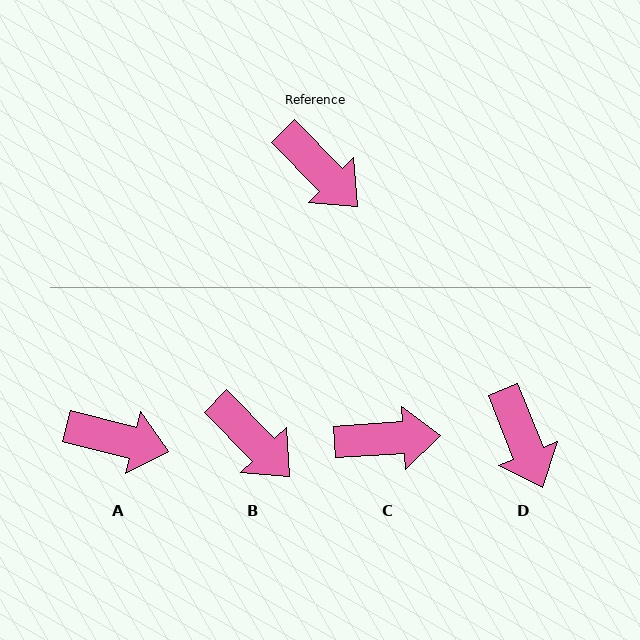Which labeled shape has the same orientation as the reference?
B.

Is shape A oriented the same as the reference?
No, it is off by about 31 degrees.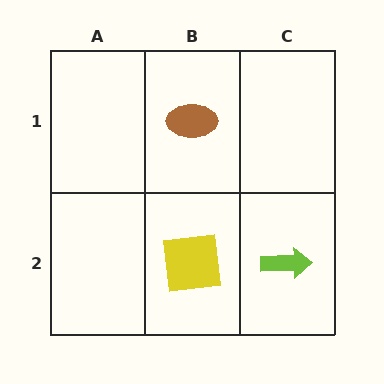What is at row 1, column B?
A brown ellipse.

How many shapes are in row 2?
2 shapes.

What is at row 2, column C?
A lime arrow.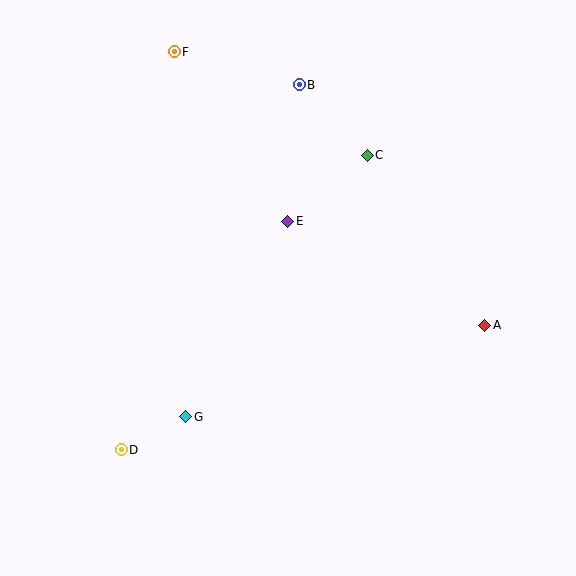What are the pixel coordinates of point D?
Point D is at (121, 450).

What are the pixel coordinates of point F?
Point F is at (174, 52).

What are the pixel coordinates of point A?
Point A is at (485, 325).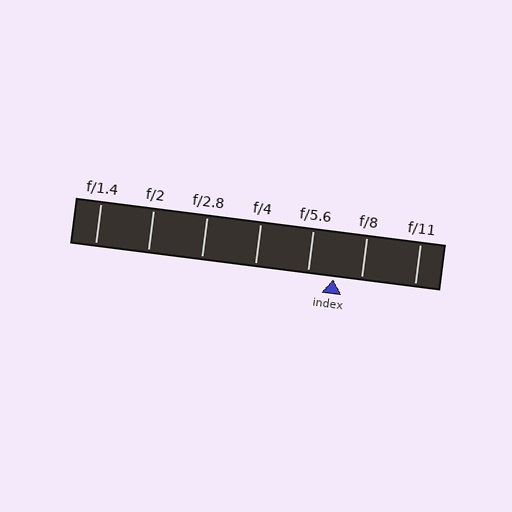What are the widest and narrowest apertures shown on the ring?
The widest aperture shown is f/1.4 and the narrowest is f/11.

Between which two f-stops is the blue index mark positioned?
The index mark is between f/5.6 and f/8.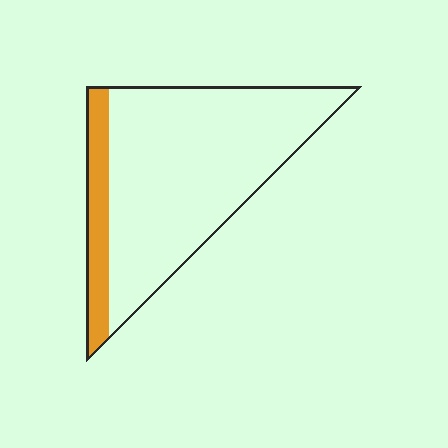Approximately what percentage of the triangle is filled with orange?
Approximately 15%.